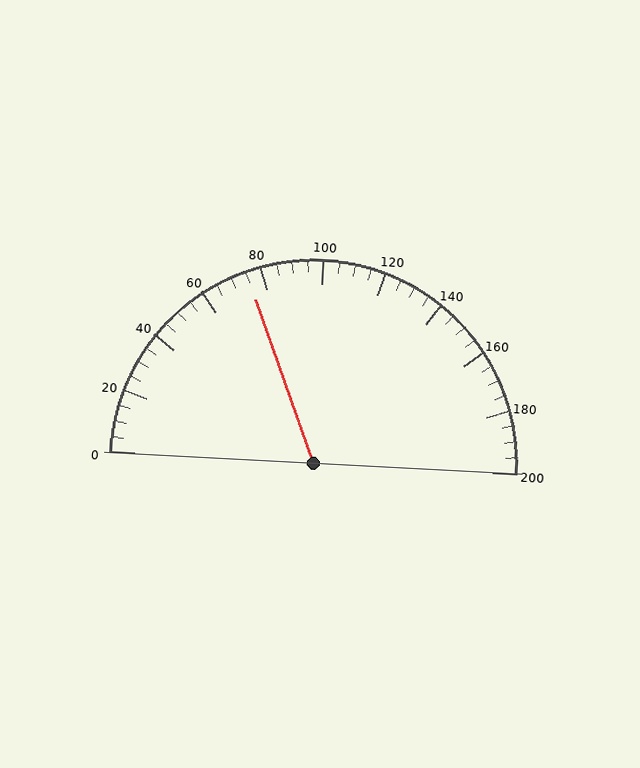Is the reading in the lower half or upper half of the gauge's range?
The reading is in the lower half of the range (0 to 200).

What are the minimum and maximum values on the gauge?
The gauge ranges from 0 to 200.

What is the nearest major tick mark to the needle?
The nearest major tick mark is 80.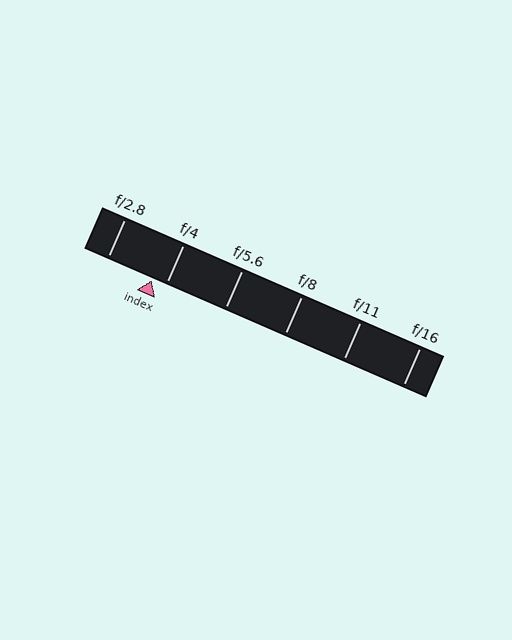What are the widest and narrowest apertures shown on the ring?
The widest aperture shown is f/2.8 and the narrowest is f/16.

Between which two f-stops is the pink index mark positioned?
The index mark is between f/2.8 and f/4.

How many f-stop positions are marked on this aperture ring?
There are 6 f-stop positions marked.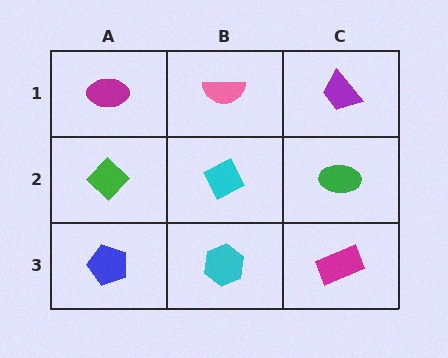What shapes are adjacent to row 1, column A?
A green diamond (row 2, column A), a pink semicircle (row 1, column B).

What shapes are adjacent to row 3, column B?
A cyan diamond (row 2, column B), a blue pentagon (row 3, column A), a magenta rectangle (row 3, column C).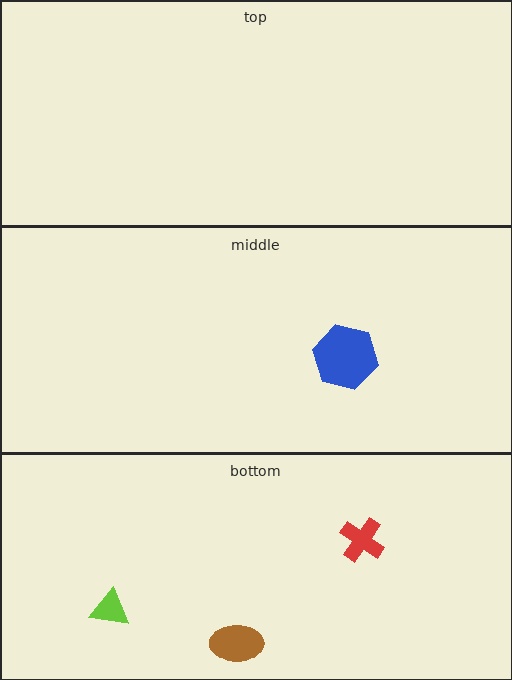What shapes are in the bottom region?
The red cross, the lime triangle, the brown ellipse.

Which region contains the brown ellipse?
The bottom region.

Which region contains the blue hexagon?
The middle region.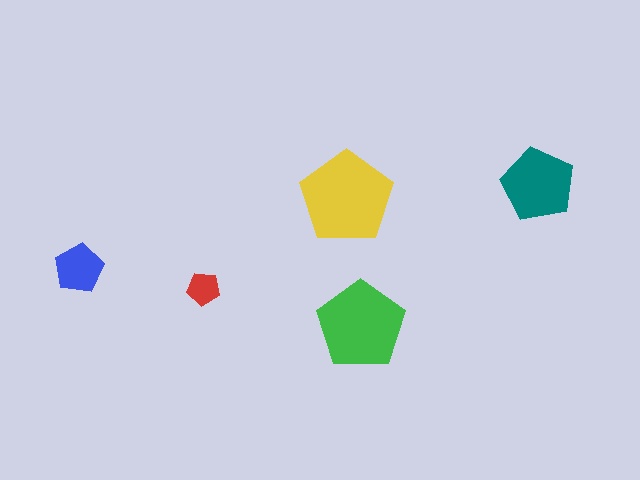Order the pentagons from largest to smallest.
the yellow one, the green one, the teal one, the blue one, the red one.